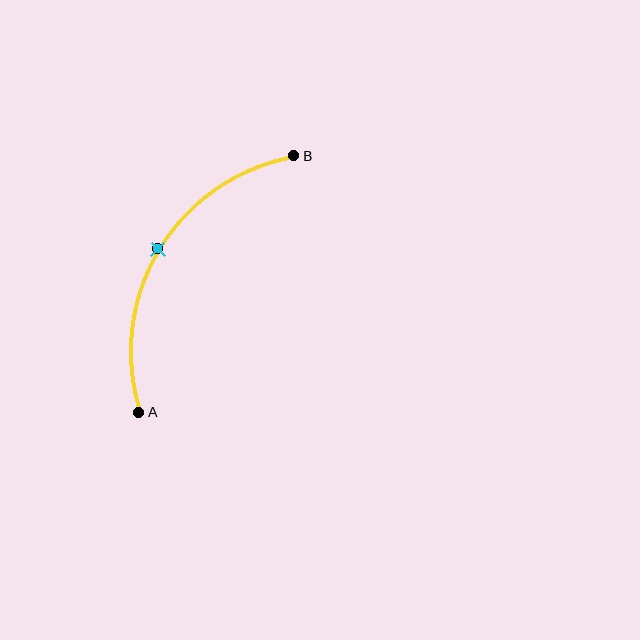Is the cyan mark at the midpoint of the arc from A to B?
Yes. The cyan mark lies on the arc at equal arc-length from both A and B — it is the arc midpoint.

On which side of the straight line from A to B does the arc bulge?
The arc bulges to the left of the straight line connecting A and B.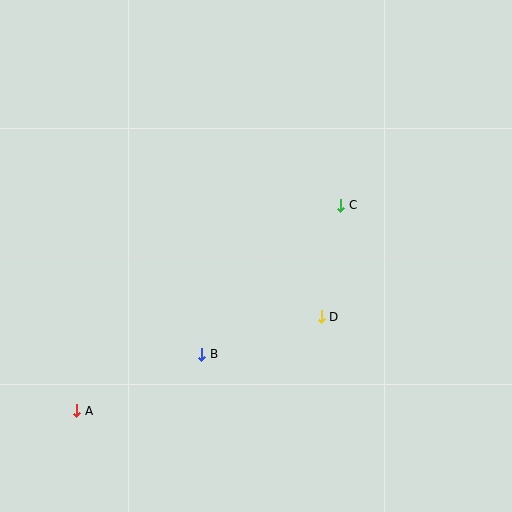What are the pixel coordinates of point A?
Point A is at (77, 411).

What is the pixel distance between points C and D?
The distance between C and D is 113 pixels.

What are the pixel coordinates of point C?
Point C is at (341, 205).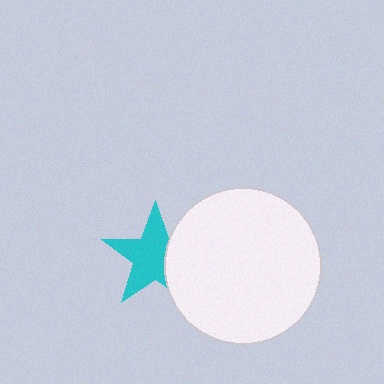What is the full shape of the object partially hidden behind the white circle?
The partially hidden object is a cyan star.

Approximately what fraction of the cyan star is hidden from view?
Roughly 31% of the cyan star is hidden behind the white circle.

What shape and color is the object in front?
The object in front is a white circle.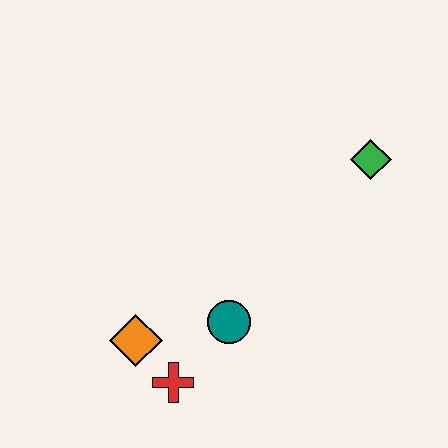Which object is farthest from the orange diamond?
The green diamond is farthest from the orange diamond.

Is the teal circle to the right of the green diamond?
No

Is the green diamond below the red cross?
No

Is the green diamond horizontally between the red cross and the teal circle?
No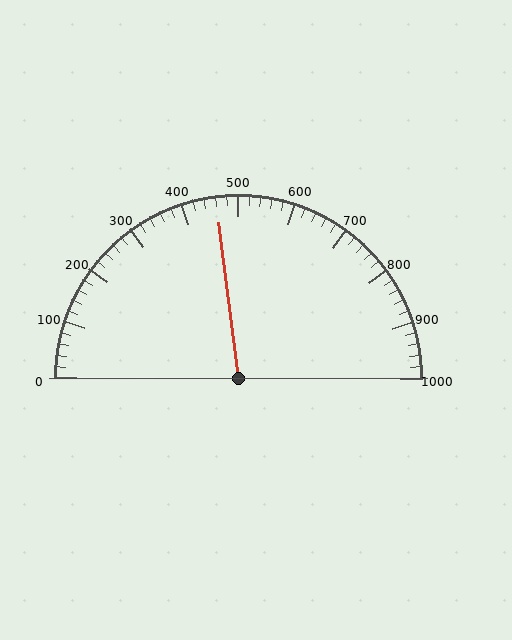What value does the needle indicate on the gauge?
The needle indicates approximately 460.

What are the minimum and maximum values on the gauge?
The gauge ranges from 0 to 1000.